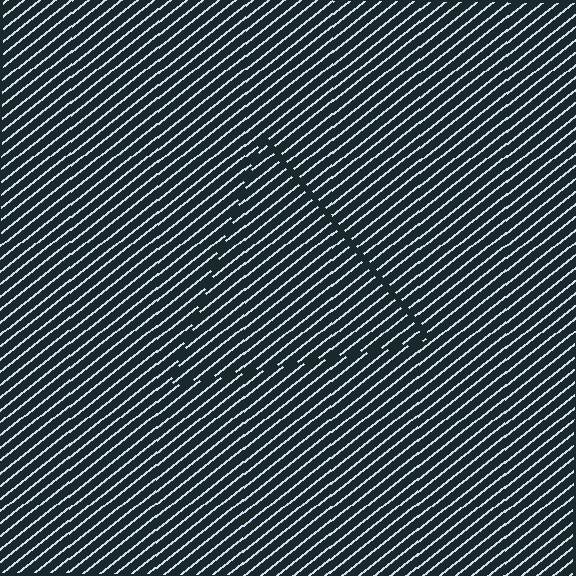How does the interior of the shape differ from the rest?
The interior of the shape contains the same grating, shifted by half a period — the contour is defined by the phase discontinuity where line-ends from the inner and outer gratings abut.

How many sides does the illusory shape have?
3 sides — the line-ends trace a triangle.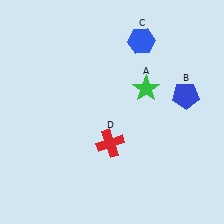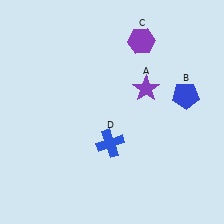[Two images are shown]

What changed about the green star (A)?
In Image 1, A is green. In Image 2, it changed to purple.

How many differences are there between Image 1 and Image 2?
There are 3 differences between the two images.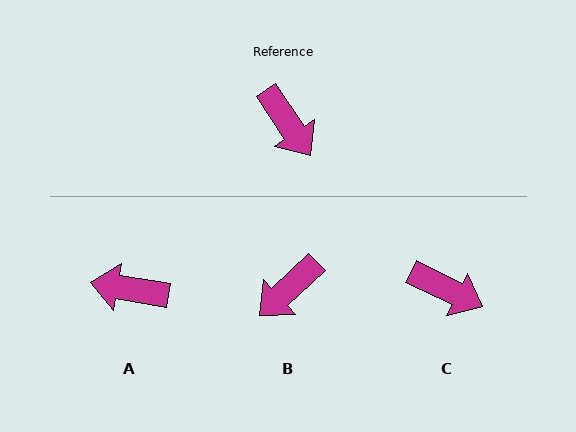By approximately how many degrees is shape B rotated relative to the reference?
Approximately 81 degrees clockwise.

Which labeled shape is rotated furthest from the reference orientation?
A, about 133 degrees away.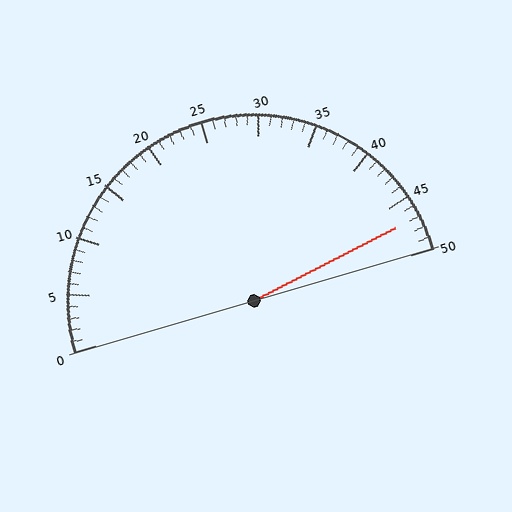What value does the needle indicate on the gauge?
The needle indicates approximately 47.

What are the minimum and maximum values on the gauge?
The gauge ranges from 0 to 50.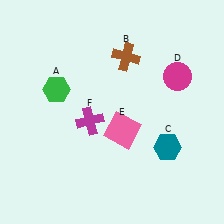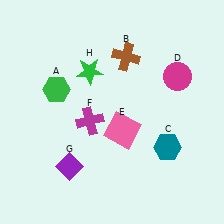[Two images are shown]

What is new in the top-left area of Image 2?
A green star (H) was added in the top-left area of Image 2.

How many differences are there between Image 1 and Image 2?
There are 2 differences between the two images.